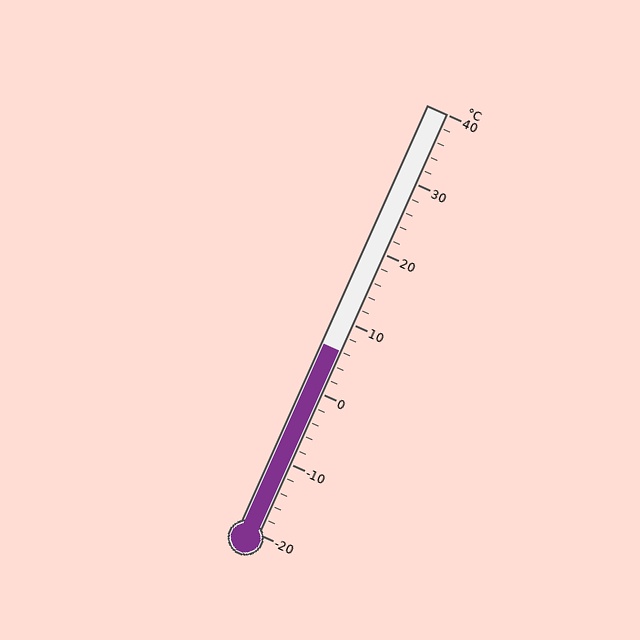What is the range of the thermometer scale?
The thermometer scale ranges from -20°C to 40°C.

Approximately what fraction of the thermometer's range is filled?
The thermometer is filled to approximately 45% of its range.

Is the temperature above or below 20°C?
The temperature is below 20°C.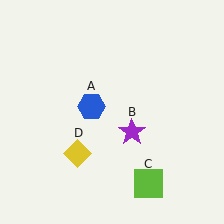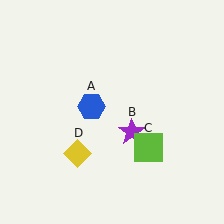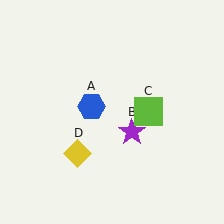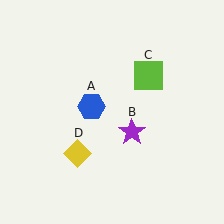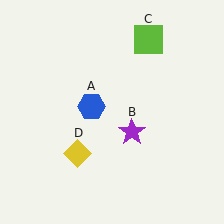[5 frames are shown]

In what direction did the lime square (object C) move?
The lime square (object C) moved up.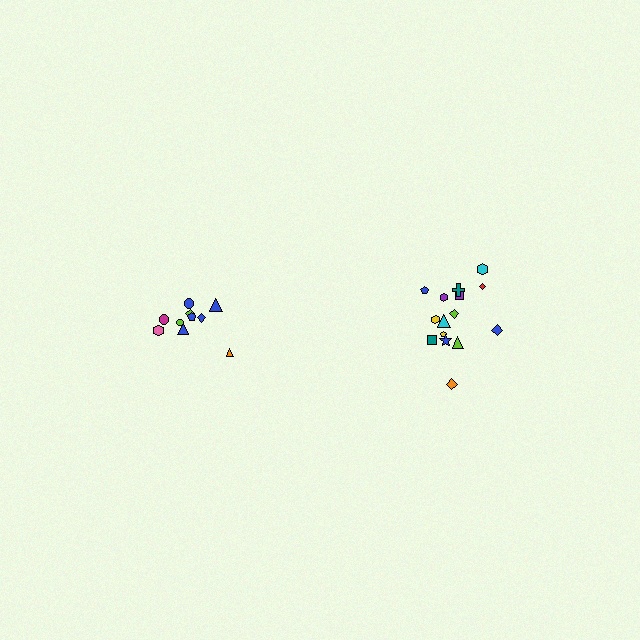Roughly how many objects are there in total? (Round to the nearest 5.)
Roughly 25 objects in total.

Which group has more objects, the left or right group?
The right group.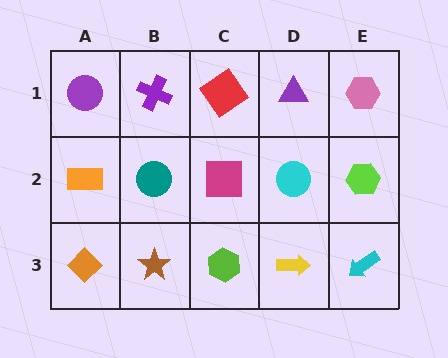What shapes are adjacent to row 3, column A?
An orange rectangle (row 2, column A), a brown star (row 3, column B).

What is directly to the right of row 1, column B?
A red diamond.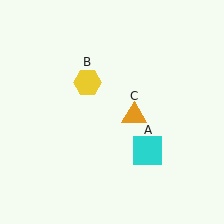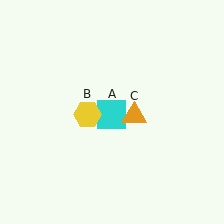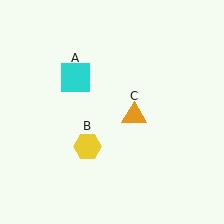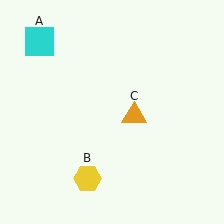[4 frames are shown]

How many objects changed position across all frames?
2 objects changed position: cyan square (object A), yellow hexagon (object B).